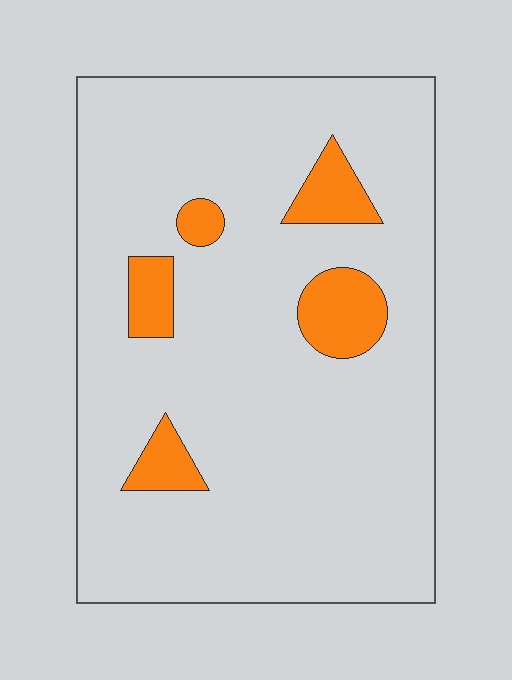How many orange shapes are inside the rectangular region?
5.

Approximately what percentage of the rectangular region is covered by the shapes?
Approximately 10%.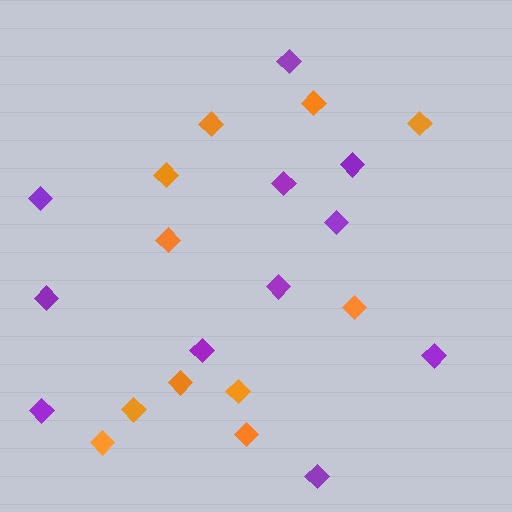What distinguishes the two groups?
There are 2 groups: one group of orange diamonds (11) and one group of purple diamonds (11).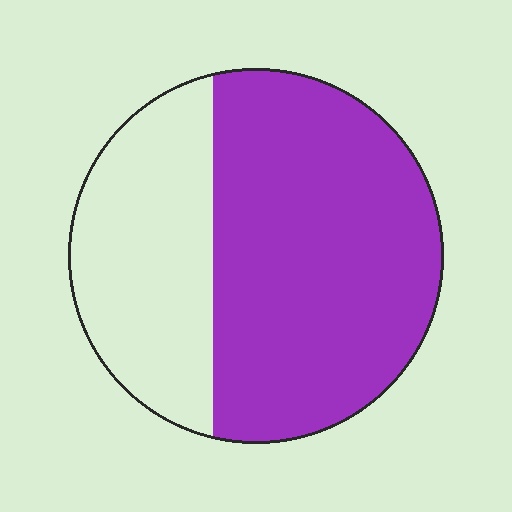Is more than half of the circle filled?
Yes.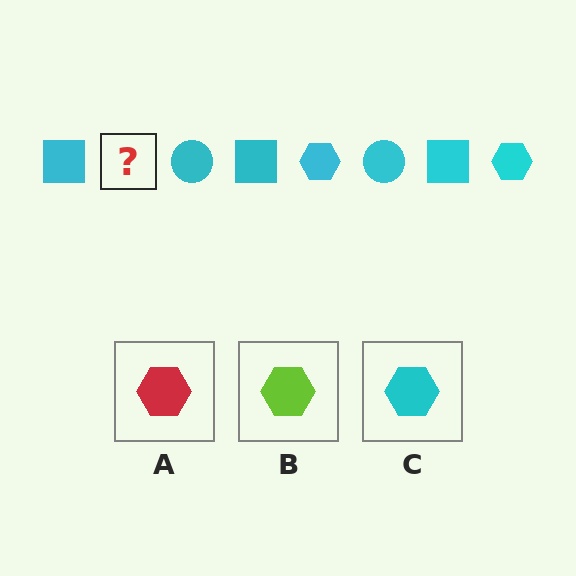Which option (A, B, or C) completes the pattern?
C.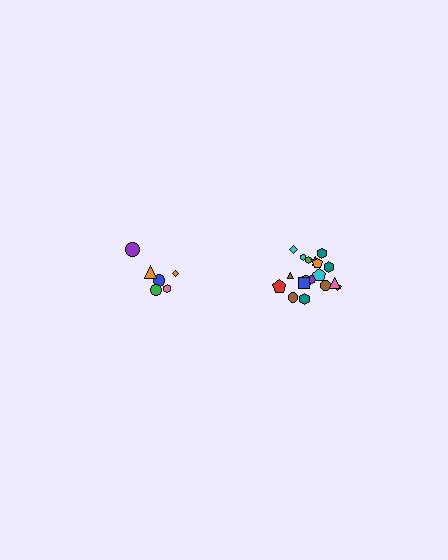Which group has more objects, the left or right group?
The right group.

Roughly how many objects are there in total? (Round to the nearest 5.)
Roughly 25 objects in total.